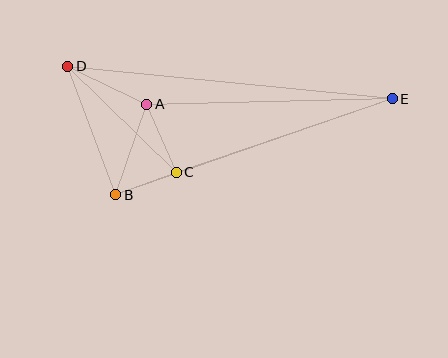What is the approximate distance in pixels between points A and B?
The distance between A and B is approximately 96 pixels.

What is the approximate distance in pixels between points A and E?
The distance between A and E is approximately 246 pixels.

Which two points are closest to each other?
Points B and C are closest to each other.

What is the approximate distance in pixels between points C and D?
The distance between C and D is approximately 152 pixels.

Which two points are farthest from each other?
Points D and E are farthest from each other.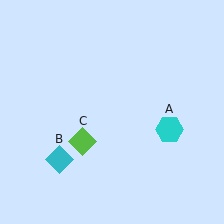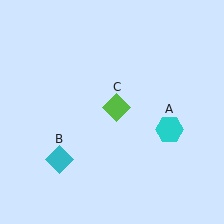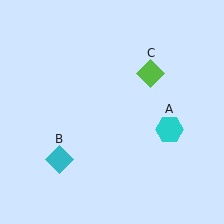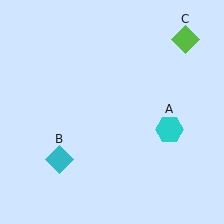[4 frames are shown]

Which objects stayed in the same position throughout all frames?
Cyan hexagon (object A) and cyan diamond (object B) remained stationary.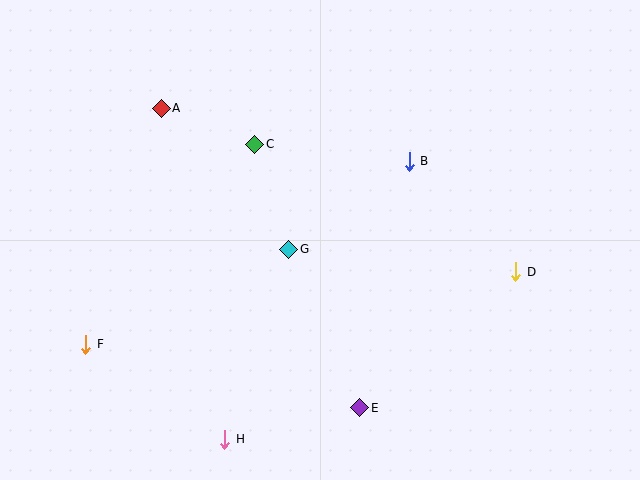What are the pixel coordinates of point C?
Point C is at (255, 144).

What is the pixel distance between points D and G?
The distance between D and G is 228 pixels.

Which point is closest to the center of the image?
Point G at (289, 249) is closest to the center.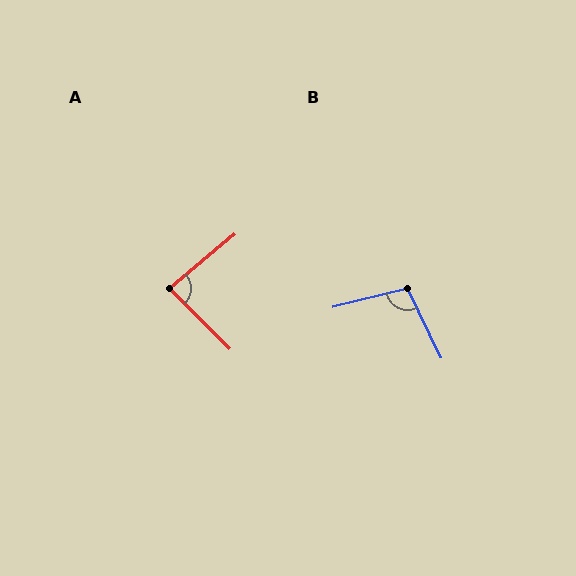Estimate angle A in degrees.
Approximately 85 degrees.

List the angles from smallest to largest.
A (85°), B (102°).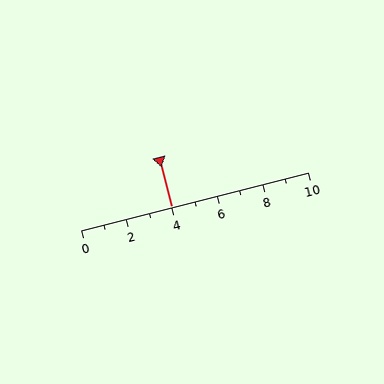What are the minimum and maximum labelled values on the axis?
The axis runs from 0 to 10.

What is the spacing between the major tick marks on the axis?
The major ticks are spaced 2 apart.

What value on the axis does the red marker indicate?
The marker indicates approximately 4.